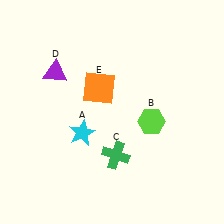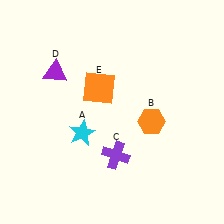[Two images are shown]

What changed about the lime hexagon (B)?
In Image 1, B is lime. In Image 2, it changed to orange.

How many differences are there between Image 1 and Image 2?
There are 2 differences between the two images.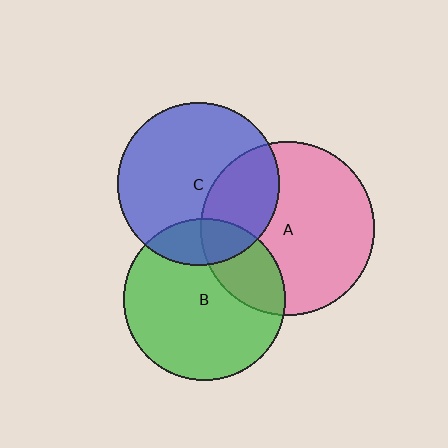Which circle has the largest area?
Circle A (pink).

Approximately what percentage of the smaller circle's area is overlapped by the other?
Approximately 25%.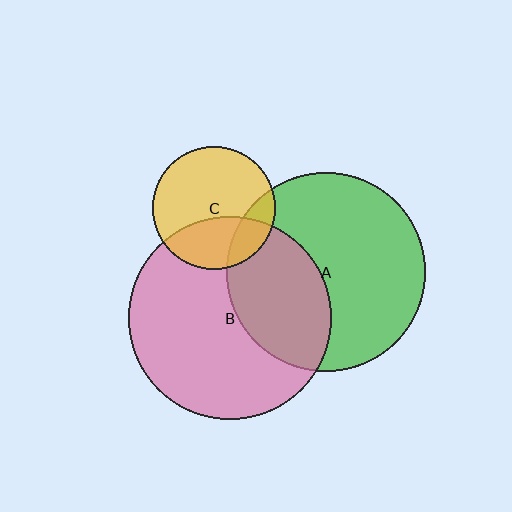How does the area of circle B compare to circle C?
Approximately 2.7 times.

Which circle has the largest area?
Circle B (pink).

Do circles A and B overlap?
Yes.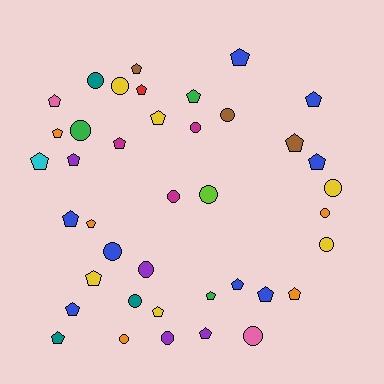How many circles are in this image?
There are 16 circles.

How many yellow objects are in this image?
There are 6 yellow objects.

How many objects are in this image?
There are 40 objects.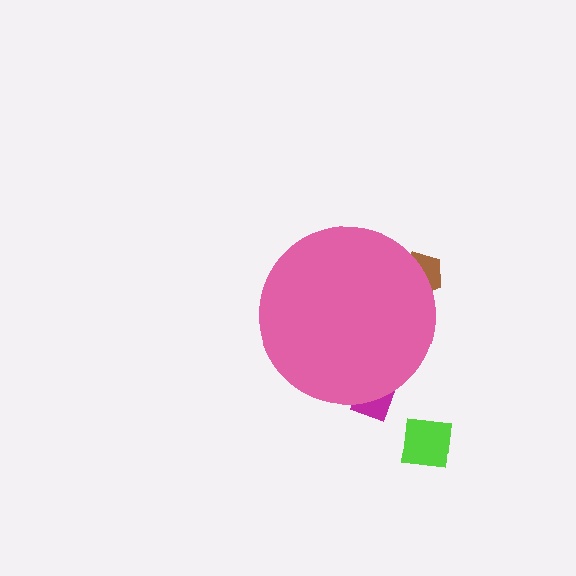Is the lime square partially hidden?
No, the lime square is fully visible.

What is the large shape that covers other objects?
A pink circle.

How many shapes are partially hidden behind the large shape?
2 shapes are partially hidden.